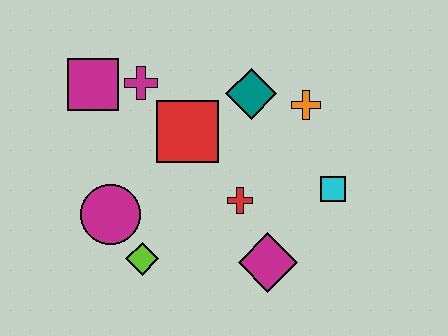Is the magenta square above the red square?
Yes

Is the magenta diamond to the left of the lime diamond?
No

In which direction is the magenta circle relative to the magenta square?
The magenta circle is below the magenta square.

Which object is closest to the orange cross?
The teal diamond is closest to the orange cross.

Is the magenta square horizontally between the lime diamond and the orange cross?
No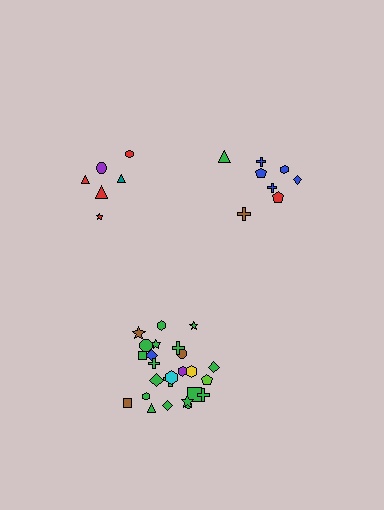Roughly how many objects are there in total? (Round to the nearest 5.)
Roughly 40 objects in total.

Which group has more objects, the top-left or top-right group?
The top-right group.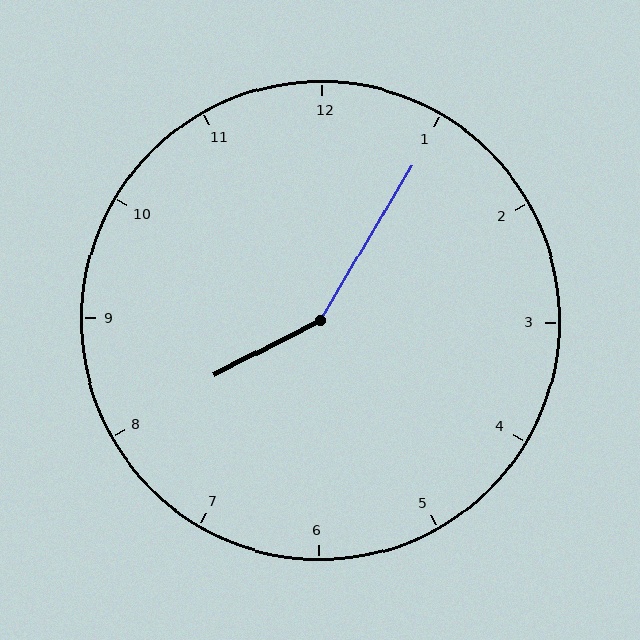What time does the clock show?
8:05.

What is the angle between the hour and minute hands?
Approximately 148 degrees.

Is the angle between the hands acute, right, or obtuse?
It is obtuse.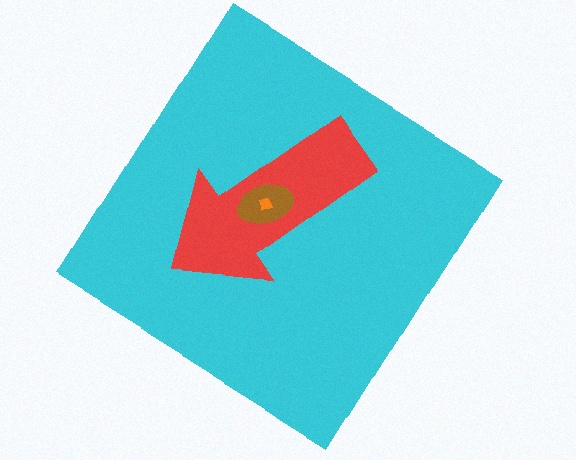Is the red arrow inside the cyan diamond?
Yes.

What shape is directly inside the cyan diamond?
The red arrow.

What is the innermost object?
The orange diamond.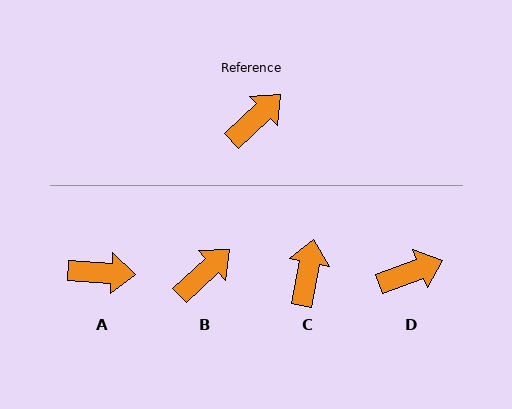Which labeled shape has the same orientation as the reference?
B.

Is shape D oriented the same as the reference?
No, it is off by about 22 degrees.